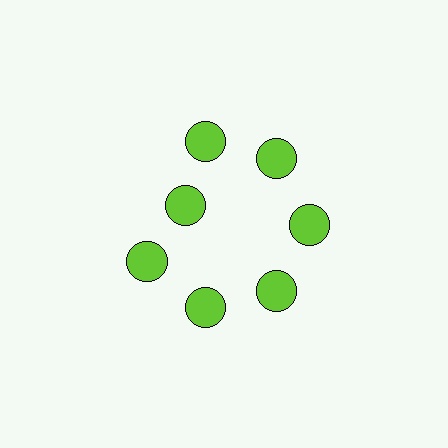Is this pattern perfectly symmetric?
No. The 7 lime circles are arranged in a ring, but one element near the 10 o'clock position is pulled inward toward the center, breaking the 7-fold rotational symmetry.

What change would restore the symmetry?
The symmetry would be restored by moving it outward, back onto the ring so that all 7 circles sit at equal angles and equal distance from the center.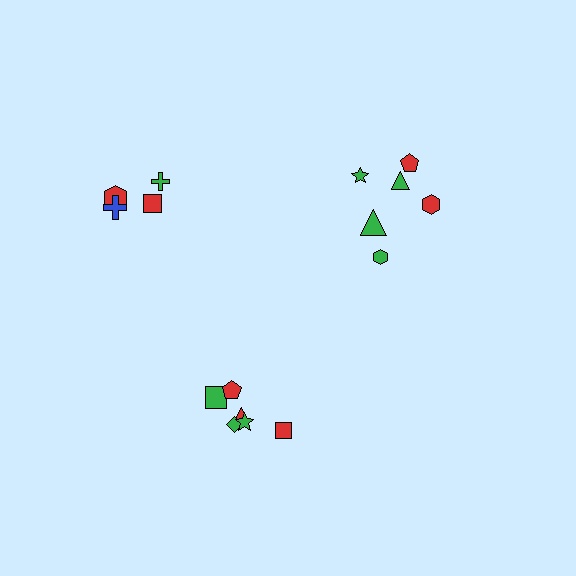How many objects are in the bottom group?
There are 6 objects.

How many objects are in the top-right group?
There are 6 objects.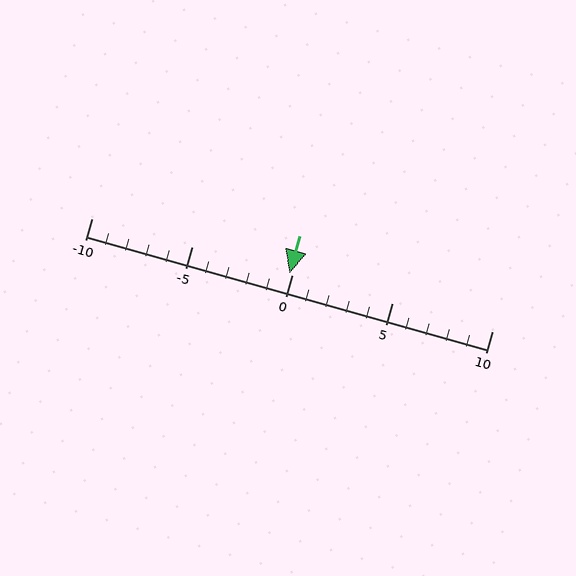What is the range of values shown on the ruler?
The ruler shows values from -10 to 10.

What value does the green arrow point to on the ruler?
The green arrow points to approximately 0.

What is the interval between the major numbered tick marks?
The major tick marks are spaced 5 units apart.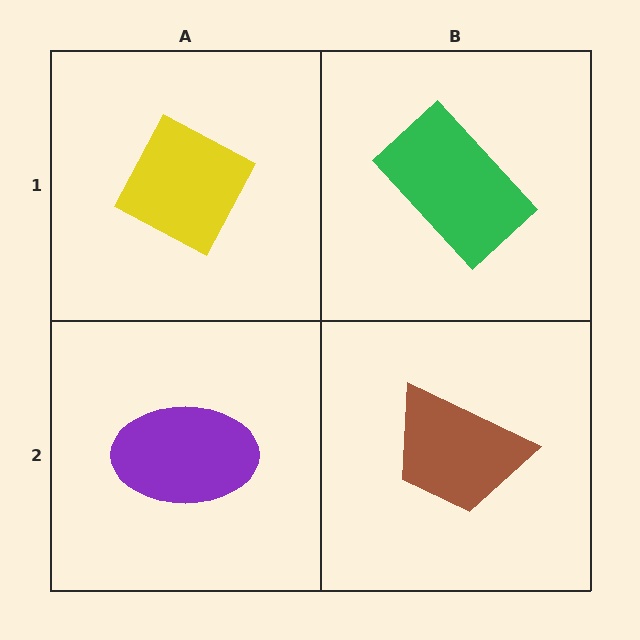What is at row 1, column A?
A yellow diamond.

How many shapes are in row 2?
2 shapes.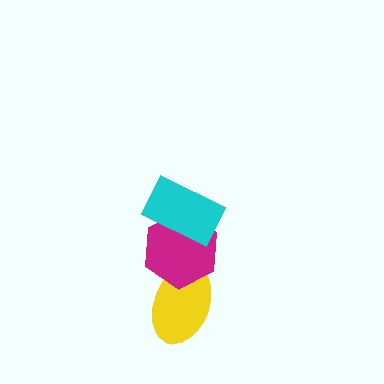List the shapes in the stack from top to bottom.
From top to bottom: the cyan rectangle, the magenta hexagon, the yellow ellipse.